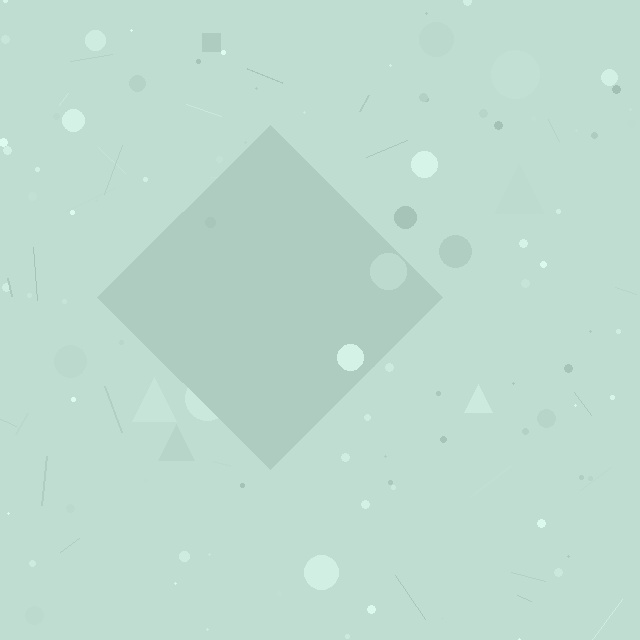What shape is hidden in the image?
A diamond is hidden in the image.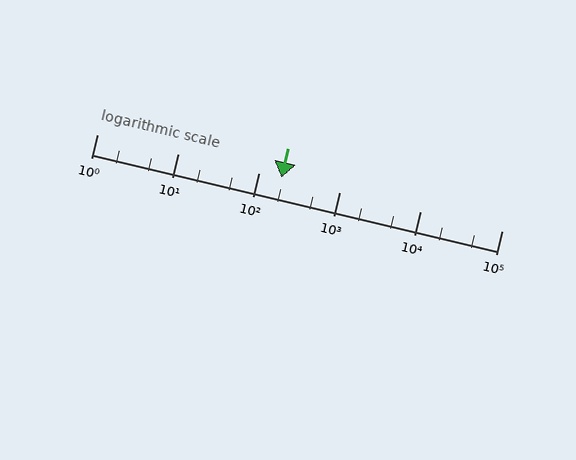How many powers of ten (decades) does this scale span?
The scale spans 5 decades, from 1 to 100000.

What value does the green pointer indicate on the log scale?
The pointer indicates approximately 190.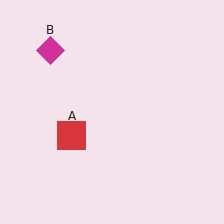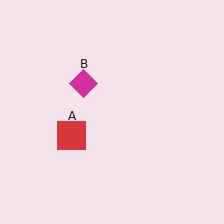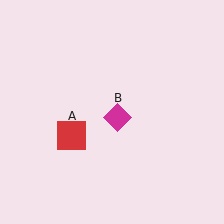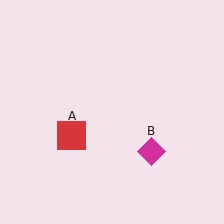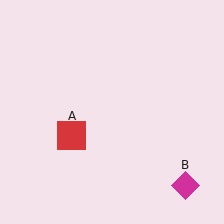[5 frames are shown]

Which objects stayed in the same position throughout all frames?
Red square (object A) remained stationary.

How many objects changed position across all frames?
1 object changed position: magenta diamond (object B).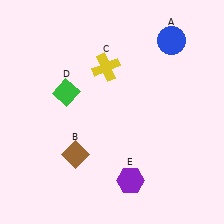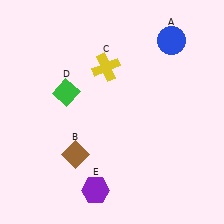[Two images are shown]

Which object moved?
The purple hexagon (E) moved left.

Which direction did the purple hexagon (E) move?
The purple hexagon (E) moved left.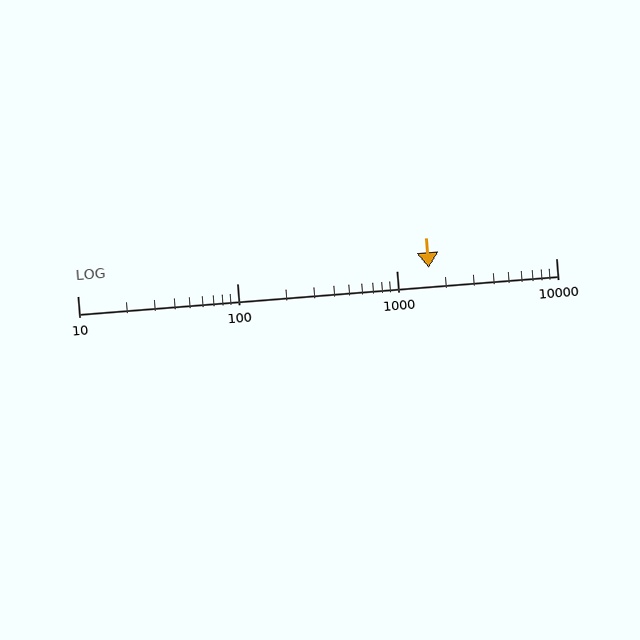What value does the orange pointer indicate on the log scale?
The pointer indicates approximately 1600.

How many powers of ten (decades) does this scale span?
The scale spans 3 decades, from 10 to 10000.